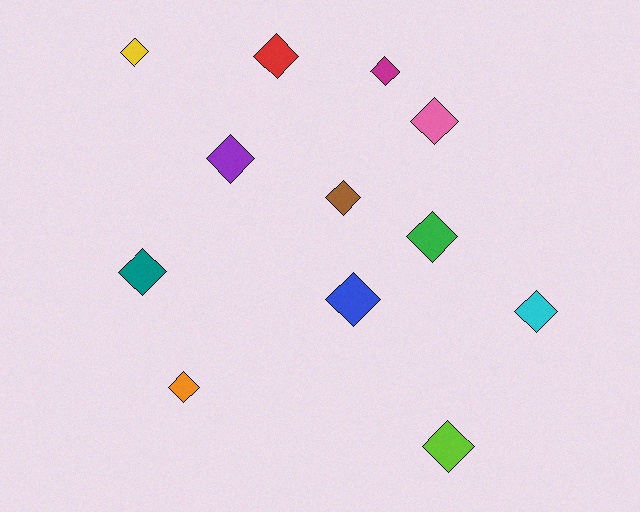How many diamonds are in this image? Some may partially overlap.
There are 12 diamonds.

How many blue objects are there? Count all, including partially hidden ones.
There is 1 blue object.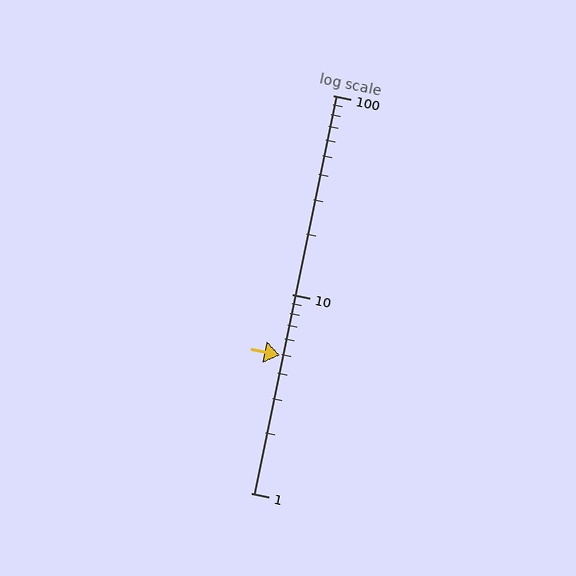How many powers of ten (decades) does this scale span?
The scale spans 2 decades, from 1 to 100.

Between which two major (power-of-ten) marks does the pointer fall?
The pointer is between 1 and 10.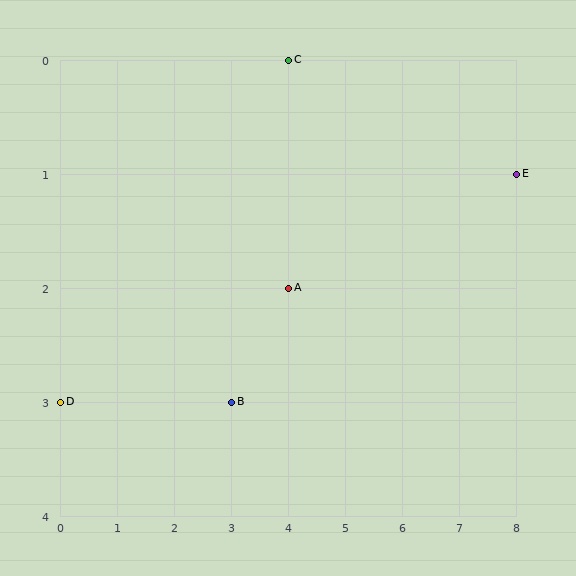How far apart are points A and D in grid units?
Points A and D are 4 columns and 1 row apart (about 4.1 grid units diagonally).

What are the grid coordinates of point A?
Point A is at grid coordinates (4, 2).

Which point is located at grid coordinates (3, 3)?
Point B is at (3, 3).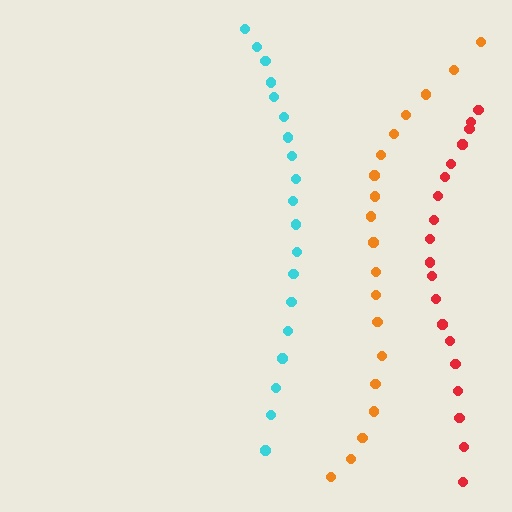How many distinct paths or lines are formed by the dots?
There are 3 distinct paths.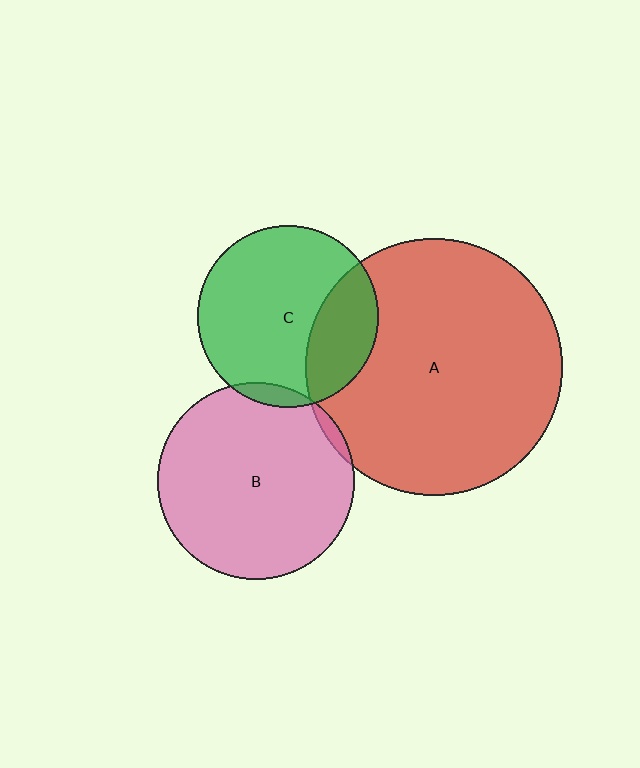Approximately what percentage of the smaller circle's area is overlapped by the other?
Approximately 5%.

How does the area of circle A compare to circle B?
Approximately 1.7 times.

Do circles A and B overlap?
Yes.